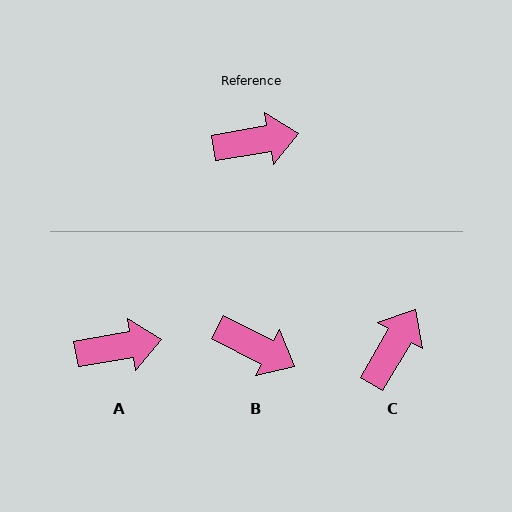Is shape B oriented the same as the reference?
No, it is off by about 37 degrees.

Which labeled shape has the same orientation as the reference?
A.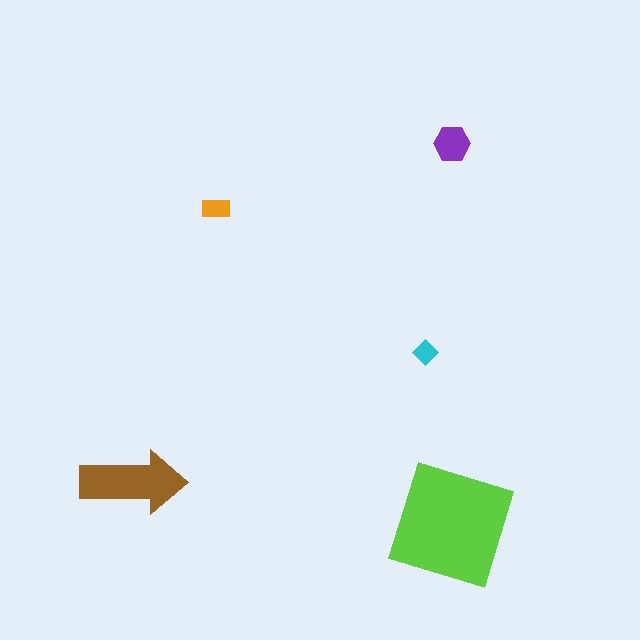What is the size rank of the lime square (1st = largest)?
1st.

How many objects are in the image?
There are 5 objects in the image.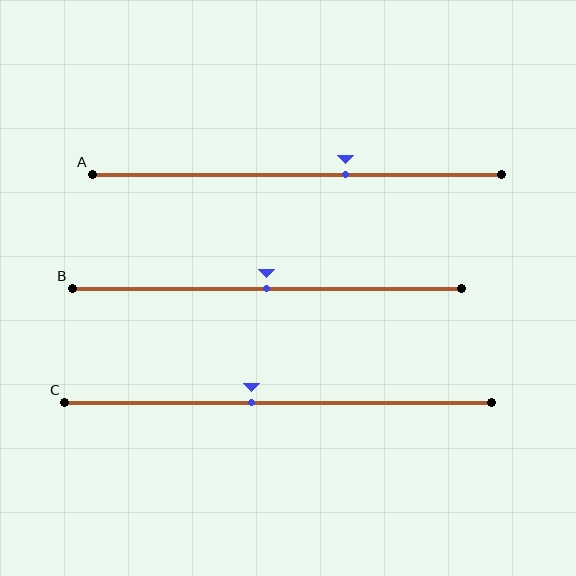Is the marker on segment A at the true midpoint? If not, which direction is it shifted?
No, the marker on segment A is shifted to the right by about 12% of the segment length.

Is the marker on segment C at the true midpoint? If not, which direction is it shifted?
No, the marker on segment C is shifted to the left by about 6% of the segment length.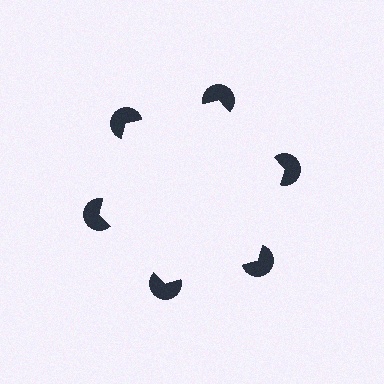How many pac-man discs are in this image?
There are 6 — one at each vertex of the illusory hexagon.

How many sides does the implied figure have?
6 sides.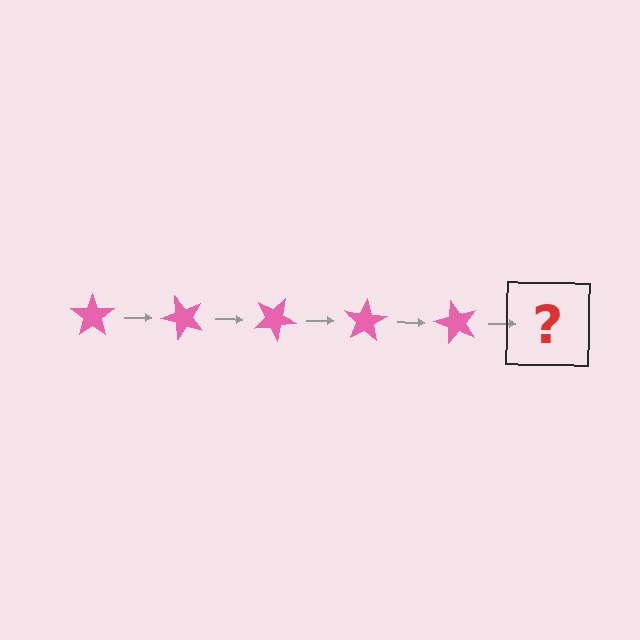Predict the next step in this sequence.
The next step is a pink star rotated 250 degrees.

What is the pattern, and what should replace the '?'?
The pattern is that the star rotates 50 degrees each step. The '?' should be a pink star rotated 250 degrees.